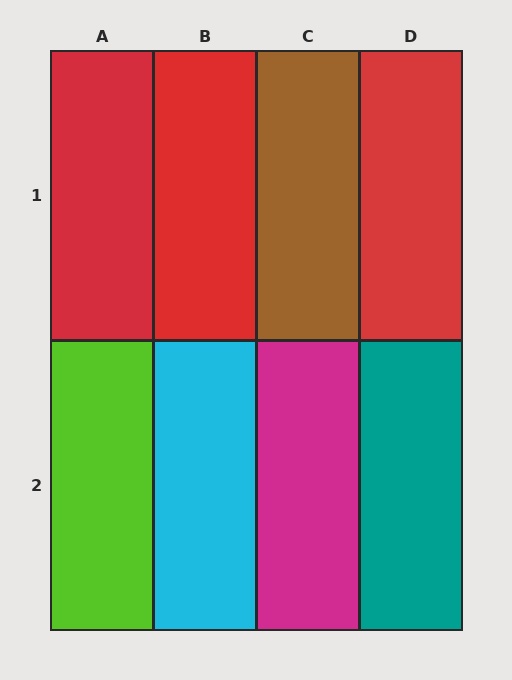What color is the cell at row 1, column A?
Red.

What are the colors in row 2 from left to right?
Lime, cyan, magenta, teal.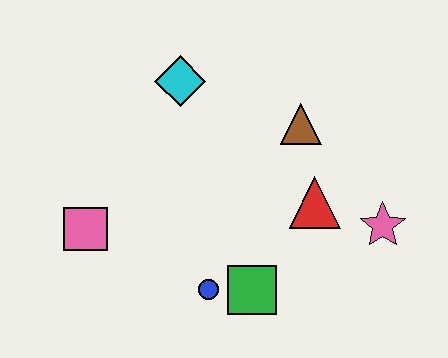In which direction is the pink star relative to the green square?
The pink star is to the right of the green square.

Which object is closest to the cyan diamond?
The brown triangle is closest to the cyan diamond.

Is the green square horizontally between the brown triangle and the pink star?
No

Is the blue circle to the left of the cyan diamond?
No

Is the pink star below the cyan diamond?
Yes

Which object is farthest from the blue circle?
The cyan diamond is farthest from the blue circle.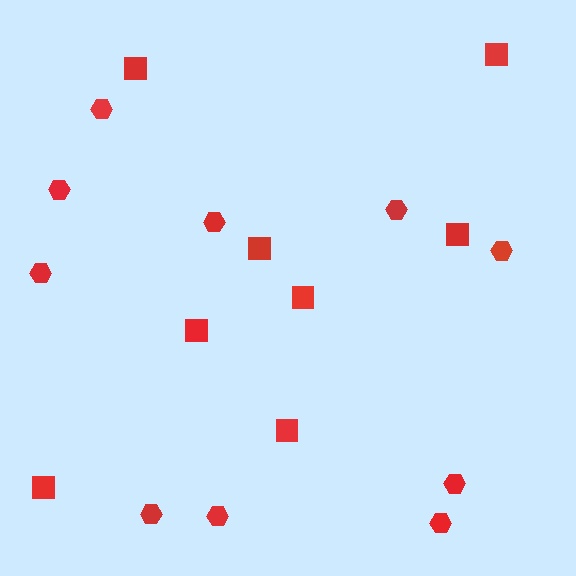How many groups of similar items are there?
There are 2 groups: one group of squares (8) and one group of hexagons (10).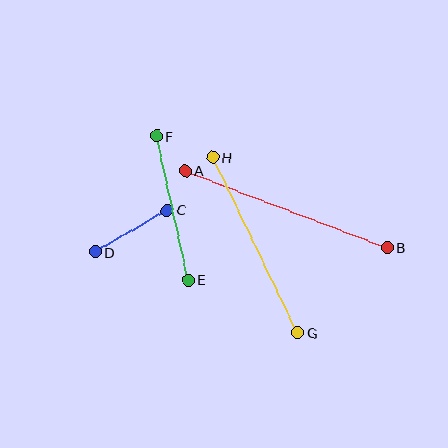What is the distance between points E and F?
The distance is approximately 147 pixels.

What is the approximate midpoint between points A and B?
The midpoint is at approximately (286, 209) pixels.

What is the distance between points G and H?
The distance is approximately 195 pixels.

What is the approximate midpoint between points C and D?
The midpoint is at approximately (131, 231) pixels.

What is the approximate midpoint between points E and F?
The midpoint is at approximately (172, 208) pixels.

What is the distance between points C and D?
The distance is approximately 83 pixels.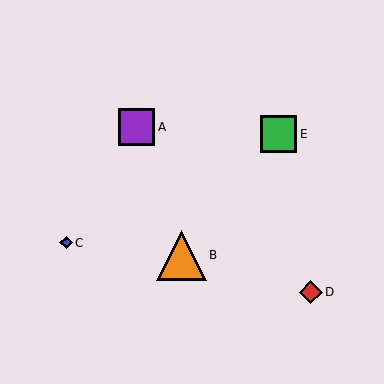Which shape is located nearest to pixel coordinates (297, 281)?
The red diamond (labeled D) at (311, 292) is nearest to that location.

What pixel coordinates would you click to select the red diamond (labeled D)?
Click at (311, 292) to select the red diamond D.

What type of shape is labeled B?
Shape B is an orange triangle.